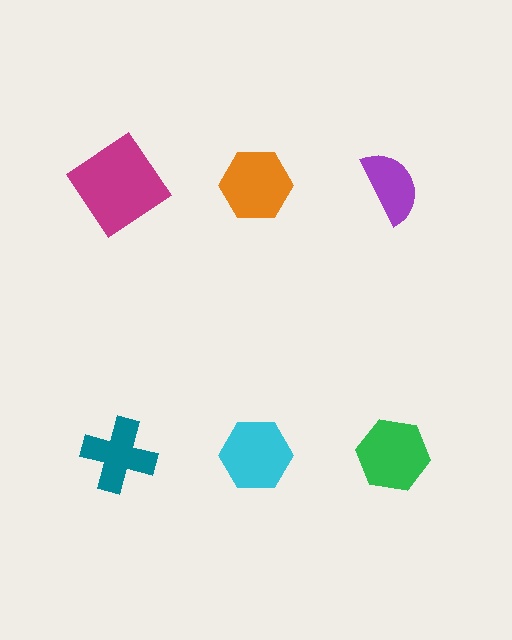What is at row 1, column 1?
A magenta diamond.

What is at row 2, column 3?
A green hexagon.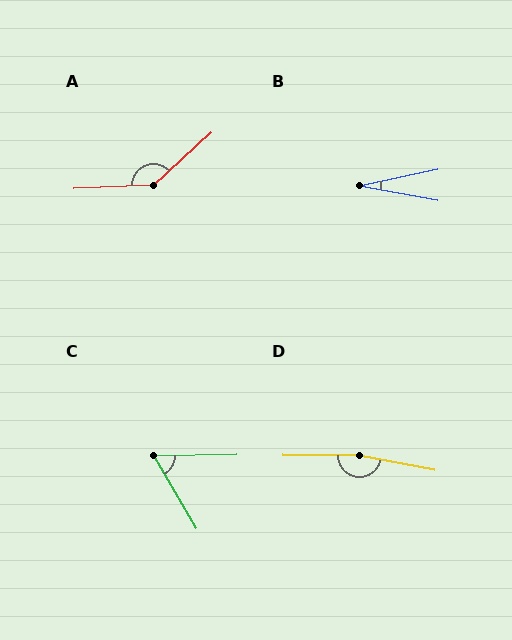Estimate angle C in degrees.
Approximately 61 degrees.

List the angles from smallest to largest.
B (23°), C (61°), A (140°), D (169°).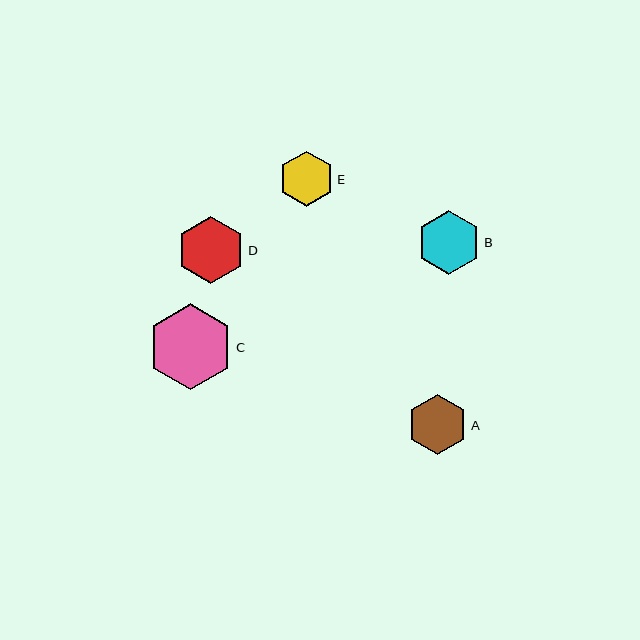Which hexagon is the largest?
Hexagon C is the largest with a size of approximately 86 pixels.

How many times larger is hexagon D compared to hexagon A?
Hexagon D is approximately 1.1 times the size of hexagon A.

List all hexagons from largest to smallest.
From largest to smallest: C, D, B, A, E.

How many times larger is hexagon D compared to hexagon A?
Hexagon D is approximately 1.1 times the size of hexagon A.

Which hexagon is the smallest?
Hexagon E is the smallest with a size of approximately 56 pixels.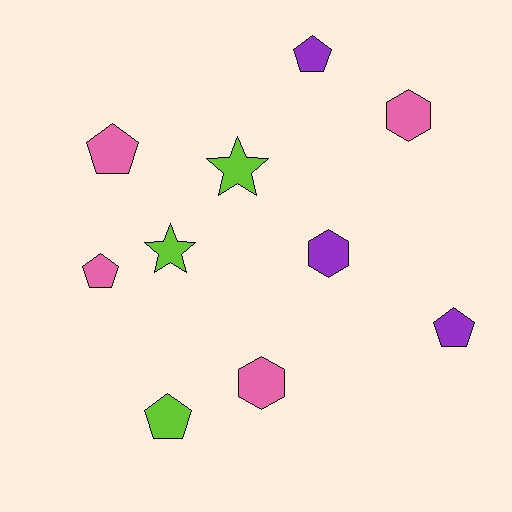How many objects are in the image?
There are 10 objects.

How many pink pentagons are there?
There are 2 pink pentagons.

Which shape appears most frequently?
Pentagon, with 5 objects.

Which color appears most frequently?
Pink, with 4 objects.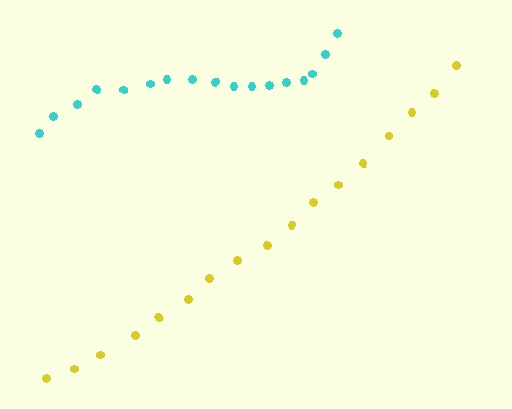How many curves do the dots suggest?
There are 2 distinct paths.